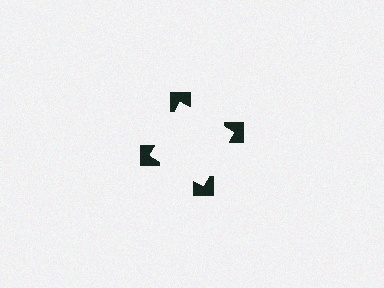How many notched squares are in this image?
There are 4 — one at each vertex of the illusory square.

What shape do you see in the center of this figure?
An illusory square — its edges are inferred from the aligned wedge cuts in the notched squares, not physically drawn.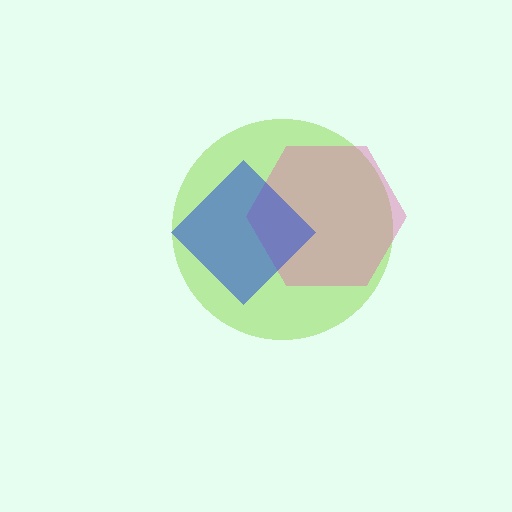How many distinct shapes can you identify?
There are 3 distinct shapes: a lime circle, a pink hexagon, a blue diamond.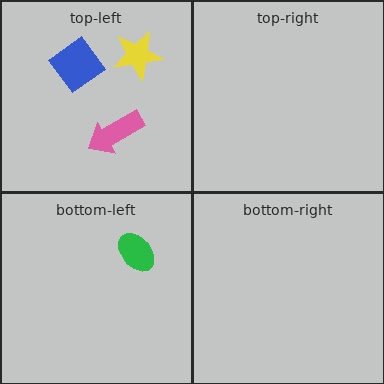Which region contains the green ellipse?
The bottom-left region.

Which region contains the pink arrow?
The top-left region.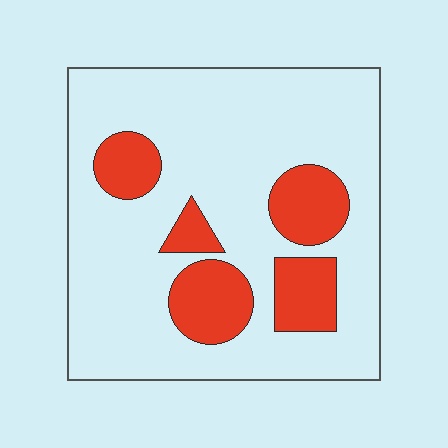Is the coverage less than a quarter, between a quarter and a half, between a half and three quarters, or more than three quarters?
Less than a quarter.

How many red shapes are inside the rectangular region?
5.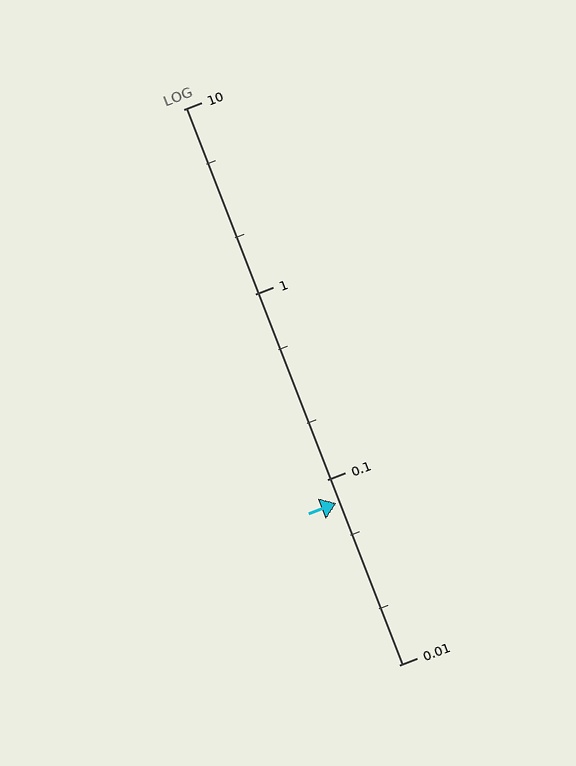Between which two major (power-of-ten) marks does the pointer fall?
The pointer is between 0.01 and 0.1.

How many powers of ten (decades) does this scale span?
The scale spans 3 decades, from 0.01 to 10.